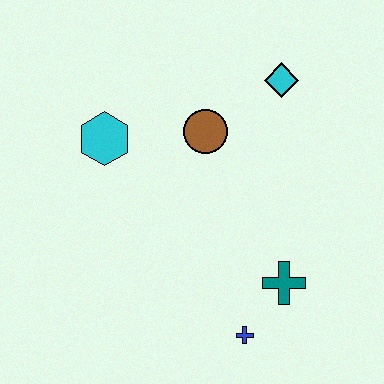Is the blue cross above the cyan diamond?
No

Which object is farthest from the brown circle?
The blue cross is farthest from the brown circle.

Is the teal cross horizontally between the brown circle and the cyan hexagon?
No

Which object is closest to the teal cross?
The blue cross is closest to the teal cross.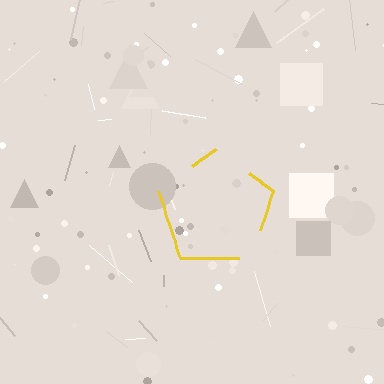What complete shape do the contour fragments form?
The contour fragments form a pentagon.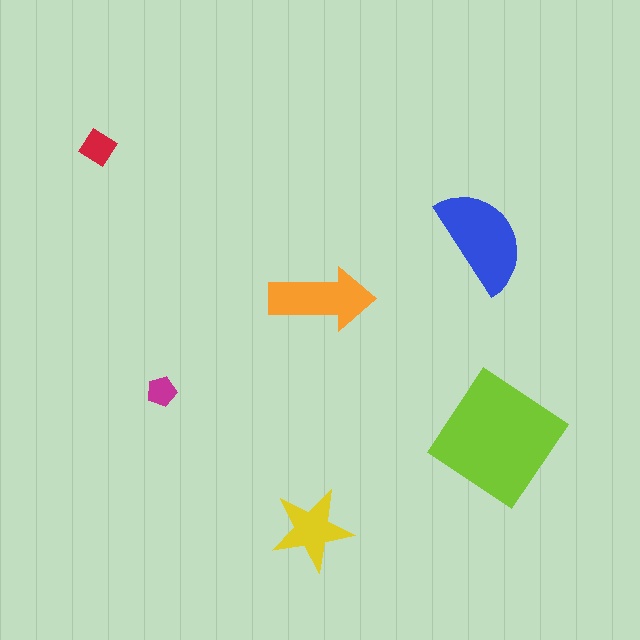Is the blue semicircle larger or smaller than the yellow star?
Larger.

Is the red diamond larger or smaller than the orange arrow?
Smaller.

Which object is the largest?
The lime diamond.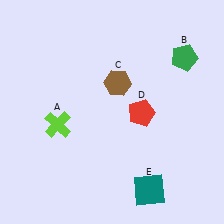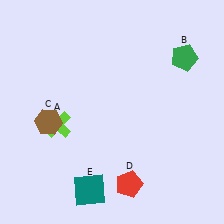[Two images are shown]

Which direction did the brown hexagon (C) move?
The brown hexagon (C) moved left.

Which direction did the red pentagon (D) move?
The red pentagon (D) moved down.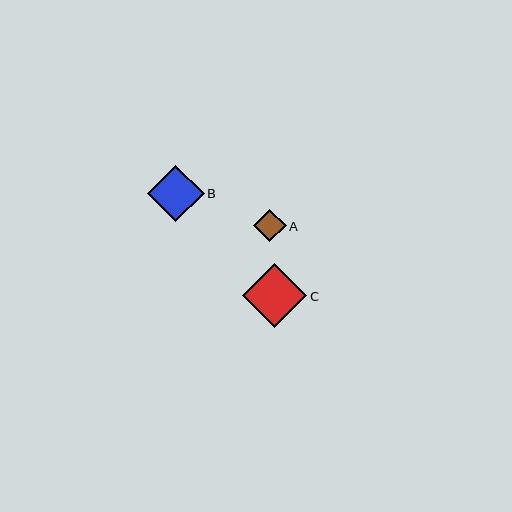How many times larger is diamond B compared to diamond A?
Diamond B is approximately 1.7 times the size of diamond A.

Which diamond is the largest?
Diamond C is the largest with a size of approximately 64 pixels.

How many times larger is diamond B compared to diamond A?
Diamond B is approximately 1.7 times the size of diamond A.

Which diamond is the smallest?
Diamond A is the smallest with a size of approximately 32 pixels.